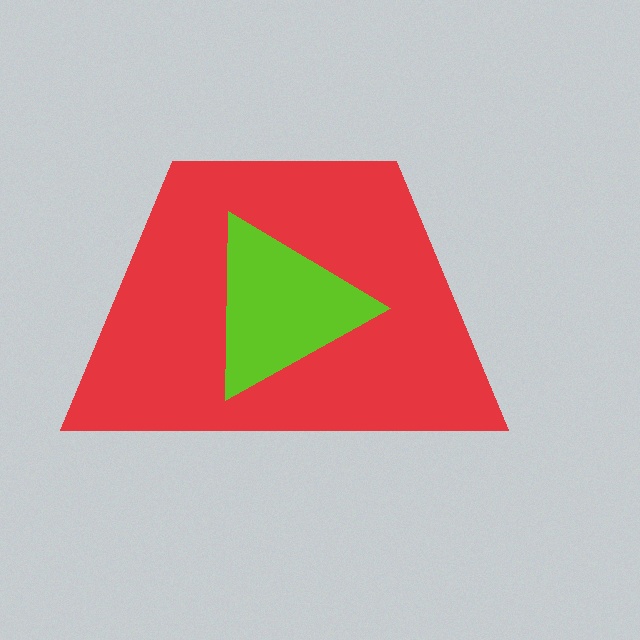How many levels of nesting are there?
2.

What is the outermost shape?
The red trapezoid.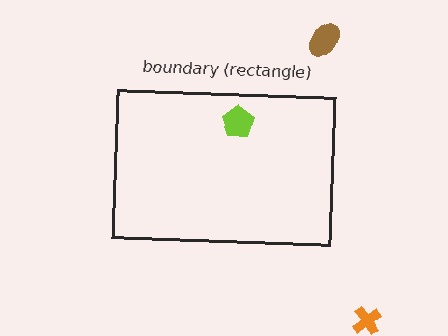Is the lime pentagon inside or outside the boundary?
Inside.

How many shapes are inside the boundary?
1 inside, 2 outside.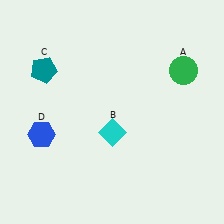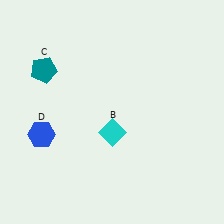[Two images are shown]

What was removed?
The green circle (A) was removed in Image 2.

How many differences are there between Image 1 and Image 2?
There is 1 difference between the two images.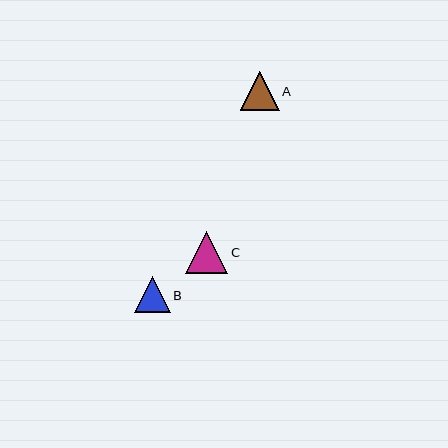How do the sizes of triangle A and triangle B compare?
Triangle A and triangle B are approximately the same size.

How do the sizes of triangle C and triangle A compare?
Triangle C and triangle A are approximately the same size.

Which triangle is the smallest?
Triangle B is the smallest with a size of approximately 35 pixels.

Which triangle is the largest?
Triangle C is the largest with a size of approximately 42 pixels.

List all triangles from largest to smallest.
From largest to smallest: C, A, B.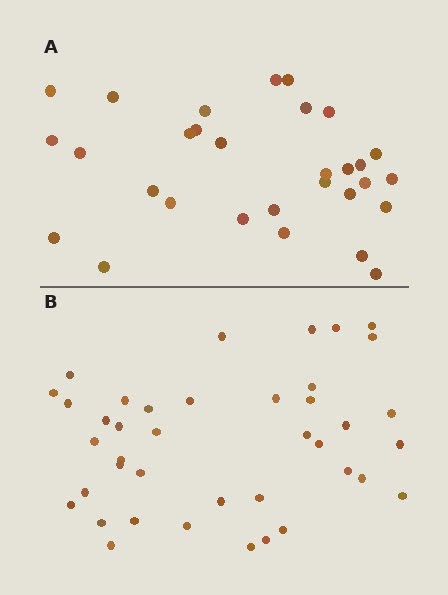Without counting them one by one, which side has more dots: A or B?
Region B (the bottom region) has more dots.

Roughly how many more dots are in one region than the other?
Region B has roughly 10 or so more dots than region A.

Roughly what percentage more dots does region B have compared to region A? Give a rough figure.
About 35% more.